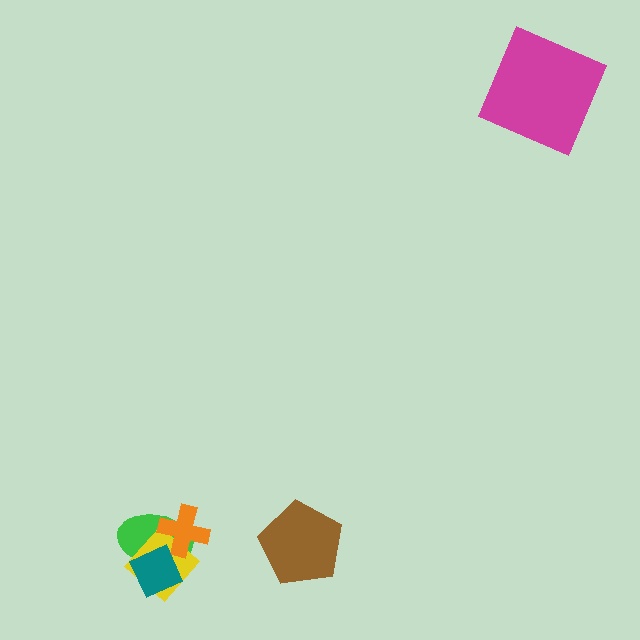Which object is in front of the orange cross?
The teal diamond is in front of the orange cross.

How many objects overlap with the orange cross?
3 objects overlap with the orange cross.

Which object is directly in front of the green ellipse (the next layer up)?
The yellow diamond is directly in front of the green ellipse.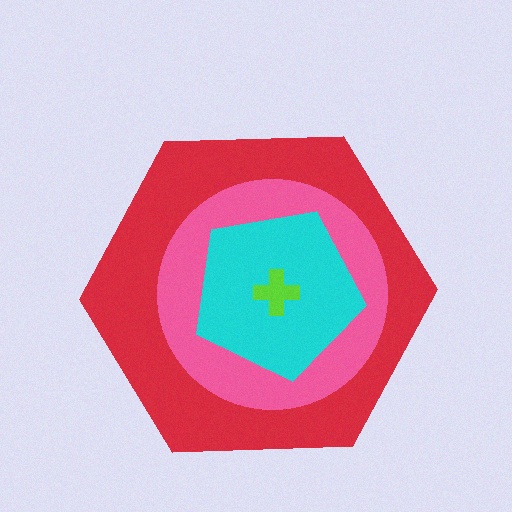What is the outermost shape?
The red hexagon.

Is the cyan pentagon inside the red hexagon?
Yes.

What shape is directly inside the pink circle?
The cyan pentagon.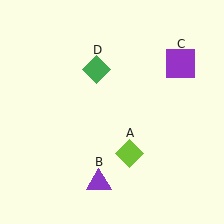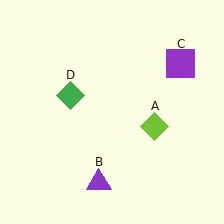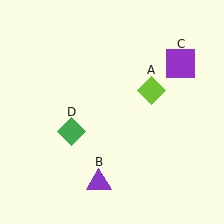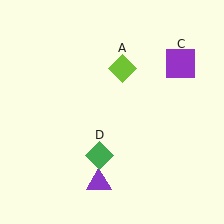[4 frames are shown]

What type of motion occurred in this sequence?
The lime diamond (object A), green diamond (object D) rotated counterclockwise around the center of the scene.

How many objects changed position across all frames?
2 objects changed position: lime diamond (object A), green diamond (object D).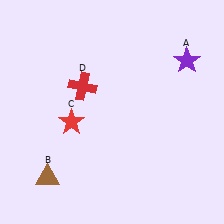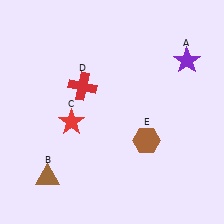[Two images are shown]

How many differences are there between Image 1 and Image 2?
There is 1 difference between the two images.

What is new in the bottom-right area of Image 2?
A brown hexagon (E) was added in the bottom-right area of Image 2.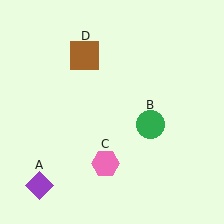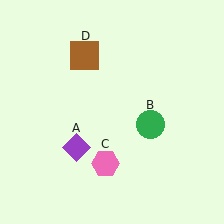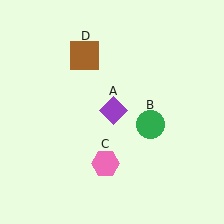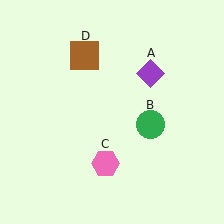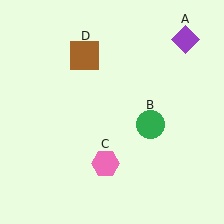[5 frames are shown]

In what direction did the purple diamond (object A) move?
The purple diamond (object A) moved up and to the right.